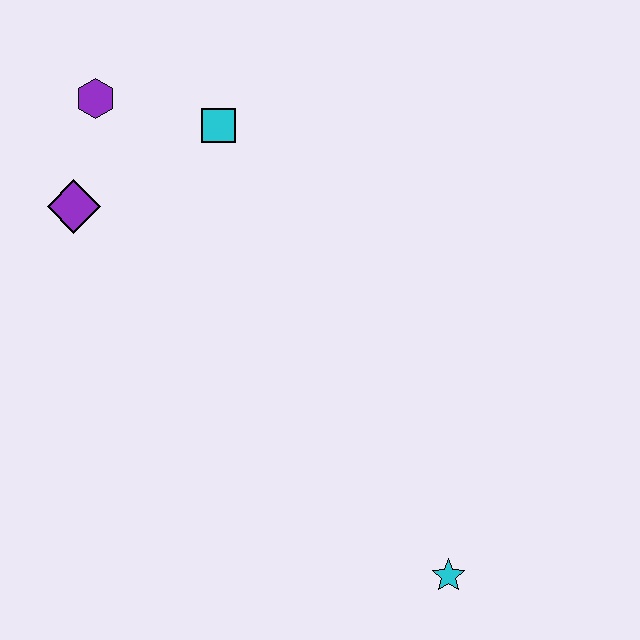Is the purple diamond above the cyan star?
Yes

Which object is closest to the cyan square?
The purple hexagon is closest to the cyan square.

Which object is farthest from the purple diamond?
The cyan star is farthest from the purple diamond.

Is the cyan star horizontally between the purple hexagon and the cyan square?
No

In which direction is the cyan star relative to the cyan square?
The cyan star is below the cyan square.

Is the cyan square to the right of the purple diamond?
Yes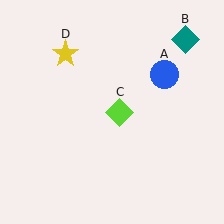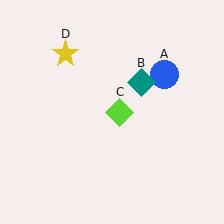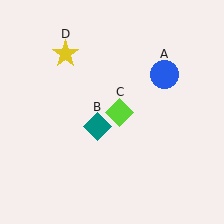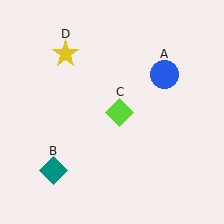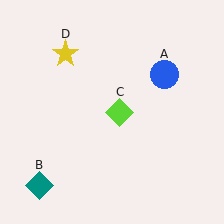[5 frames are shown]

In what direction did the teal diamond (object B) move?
The teal diamond (object B) moved down and to the left.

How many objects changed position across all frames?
1 object changed position: teal diamond (object B).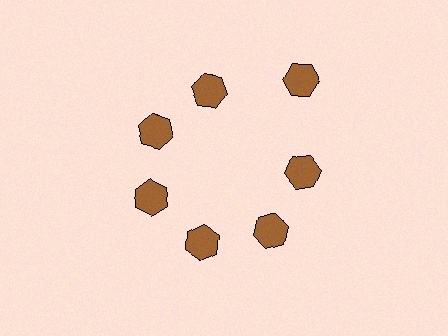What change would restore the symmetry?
The symmetry would be restored by moving it inward, back onto the ring so that all 7 hexagons sit at equal angles and equal distance from the center.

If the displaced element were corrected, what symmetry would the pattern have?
It would have 7-fold rotational symmetry — the pattern would map onto itself every 51 degrees.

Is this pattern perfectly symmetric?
No. The 7 brown hexagons are arranged in a ring, but one element near the 1 o'clock position is pushed outward from the center, breaking the 7-fold rotational symmetry.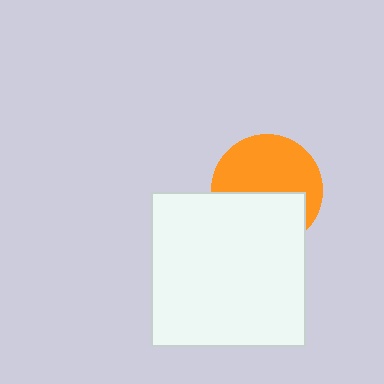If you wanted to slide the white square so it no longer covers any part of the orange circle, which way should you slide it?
Slide it down — that is the most direct way to separate the two shapes.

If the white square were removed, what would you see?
You would see the complete orange circle.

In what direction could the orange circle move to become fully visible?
The orange circle could move up. That would shift it out from behind the white square entirely.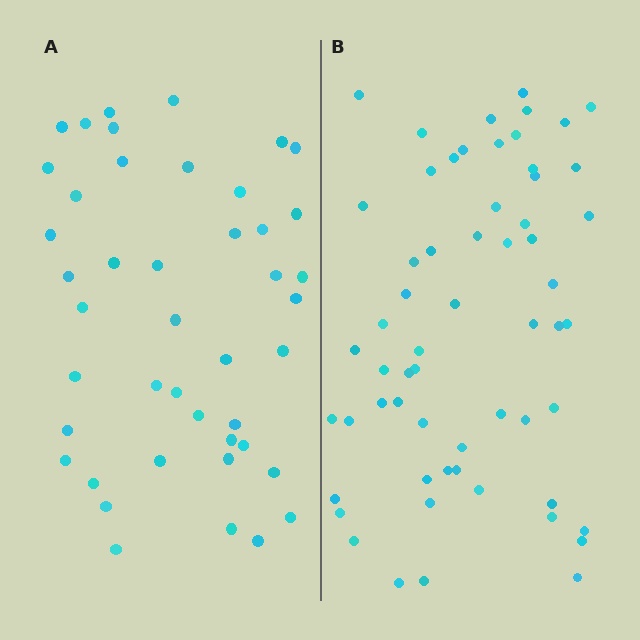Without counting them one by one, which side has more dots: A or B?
Region B (the right region) has more dots.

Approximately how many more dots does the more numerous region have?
Region B has approximately 15 more dots than region A.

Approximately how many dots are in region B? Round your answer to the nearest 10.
About 60 dots.